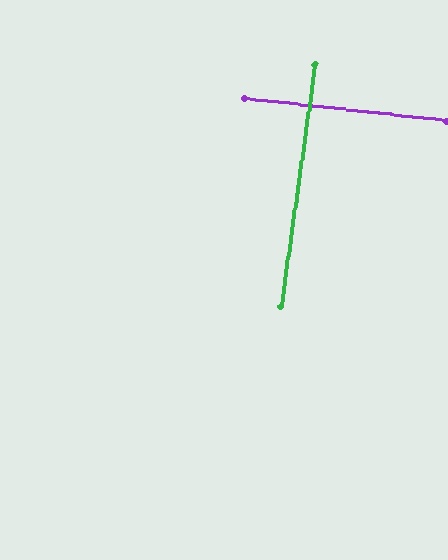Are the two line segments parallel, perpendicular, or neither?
Perpendicular — they meet at approximately 88°.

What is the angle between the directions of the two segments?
Approximately 88 degrees.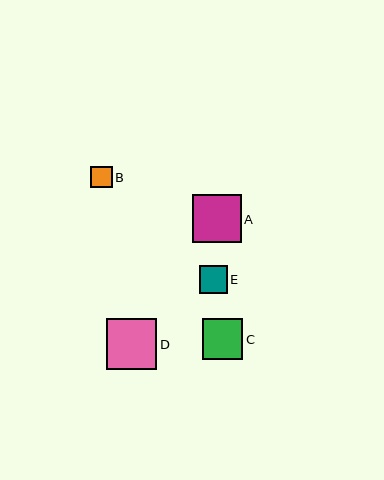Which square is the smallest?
Square B is the smallest with a size of approximately 22 pixels.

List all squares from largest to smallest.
From largest to smallest: D, A, C, E, B.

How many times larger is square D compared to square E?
Square D is approximately 1.8 times the size of square E.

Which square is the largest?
Square D is the largest with a size of approximately 51 pixels.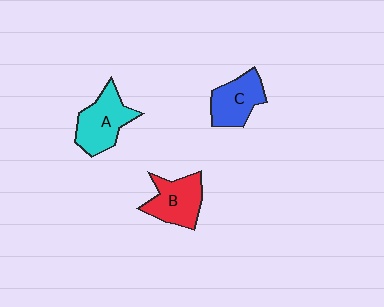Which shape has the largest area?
Shape A (cyan).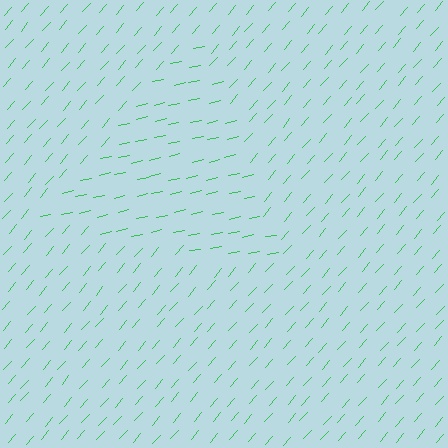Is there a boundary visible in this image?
Yes, there is a texture boundary formed by a change in line orientation.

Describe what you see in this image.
The image is filled with small green line segments. A triangle region in the image has lines oriented differently from the surrounding lines, creating a visible texture boundary.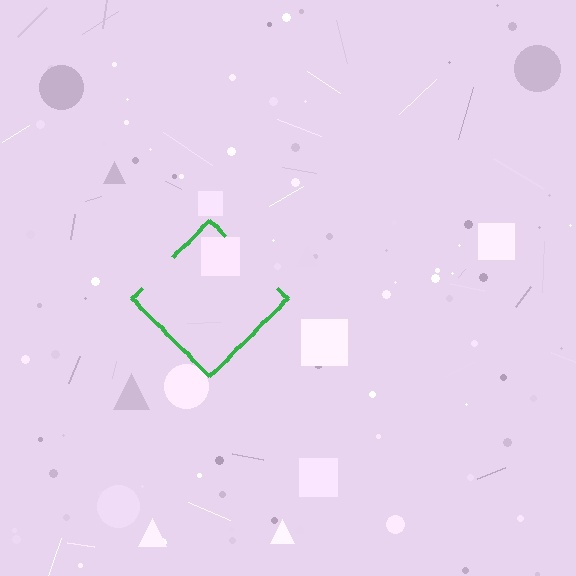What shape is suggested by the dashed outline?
The dashed outline suggests a diamond.